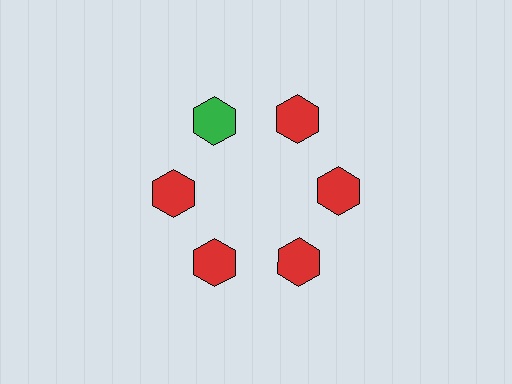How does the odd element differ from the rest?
It has a different color: green instead of red.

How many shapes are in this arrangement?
There are 6 shapes arranged in a ring pattern.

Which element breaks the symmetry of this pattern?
The green hexagon at roughly the 11 o'clock position breaks the symmetry. All other shapes are red hexagons.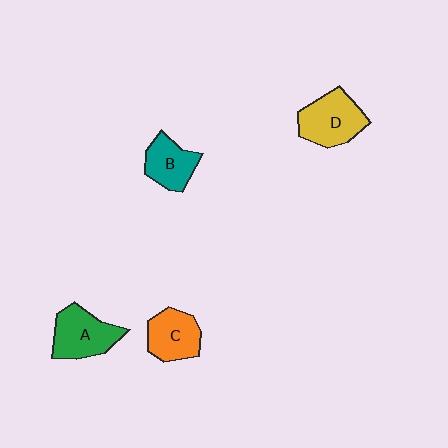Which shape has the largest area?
Shape D (yellow).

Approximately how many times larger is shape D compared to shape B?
Approximately 1.3 times.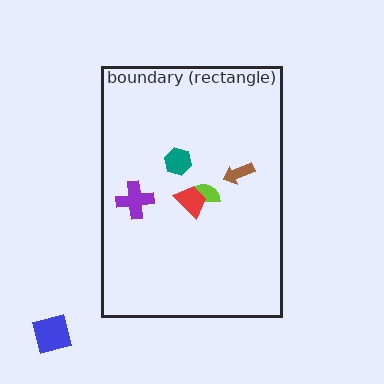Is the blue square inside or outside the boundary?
Outside.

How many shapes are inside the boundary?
5 inside, 1 outside.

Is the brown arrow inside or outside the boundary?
Inside.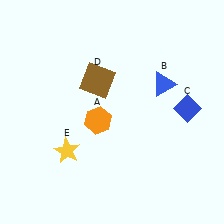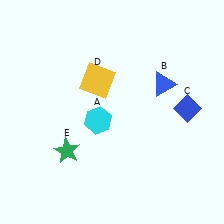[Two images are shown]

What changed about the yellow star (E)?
In Image 1, E is yellow. In Image 2, it changed to green.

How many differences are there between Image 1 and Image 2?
There are 3 differences between the two images.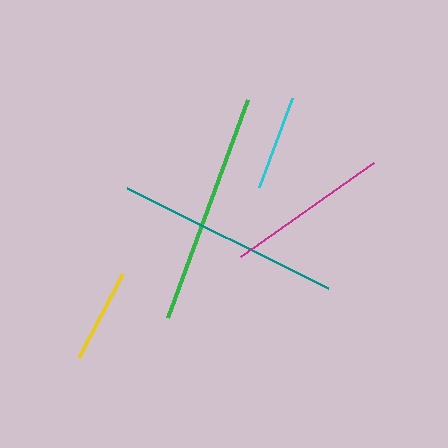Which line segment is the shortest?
The yellow line is the shortest at approximately 94 pixels.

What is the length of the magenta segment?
The magenta segment is approximately 162 pixels long.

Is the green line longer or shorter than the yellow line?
The green line is longer than the yellow line.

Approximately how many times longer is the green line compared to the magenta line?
The green line is approximately 1.4 times the length of the magenta line.